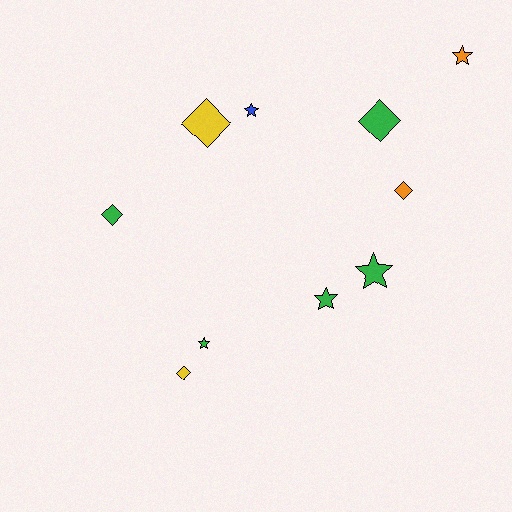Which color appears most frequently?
Green, with 5 objects.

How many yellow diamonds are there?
There are 2 yellow diamonds.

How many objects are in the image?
There are 10 objects.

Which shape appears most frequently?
Diamond, with 5 objects.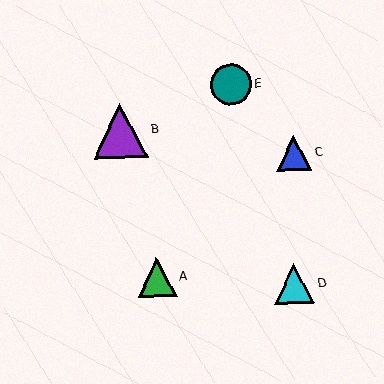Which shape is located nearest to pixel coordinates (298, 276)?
The cyan triangle (labeled D) at (294, 284) is nearest to that location.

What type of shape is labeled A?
Shape A is a green triangle.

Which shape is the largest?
The purple triangle (labeled B) is the largest.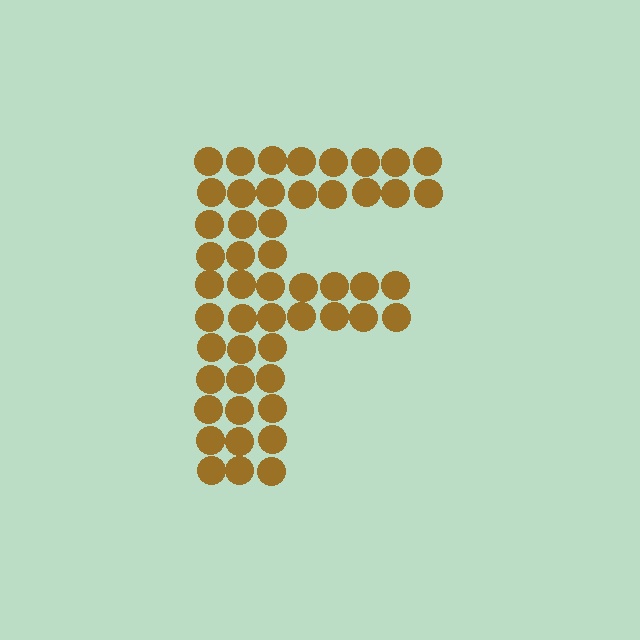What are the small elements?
The small elements are circles.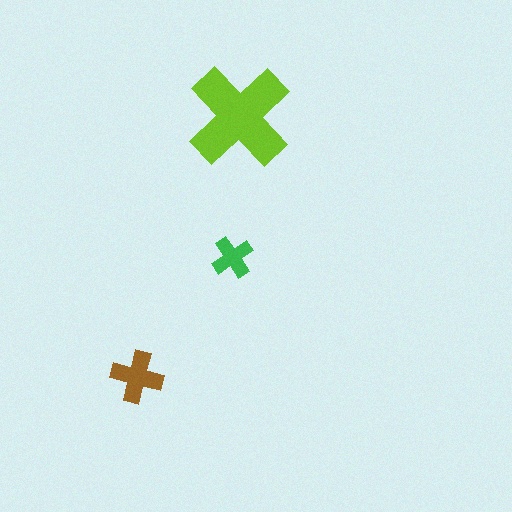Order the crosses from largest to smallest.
the lime one, the brown one, the green one.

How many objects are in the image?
There are 3 objects in the image.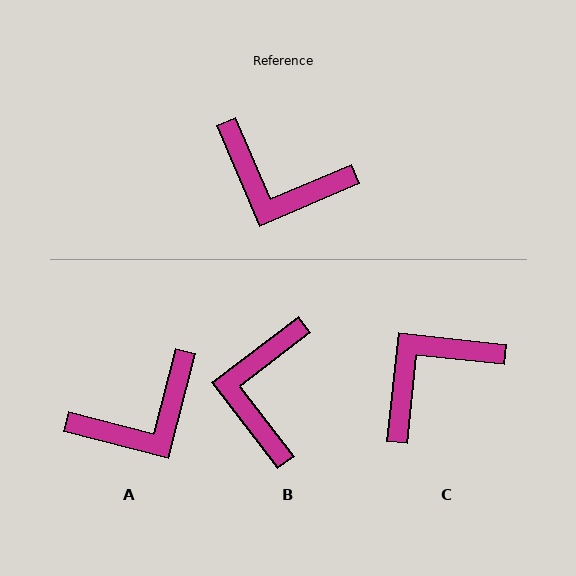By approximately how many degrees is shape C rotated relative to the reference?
Approximately 119 degrees clockwise.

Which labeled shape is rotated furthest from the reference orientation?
C, about 119 degrees away.